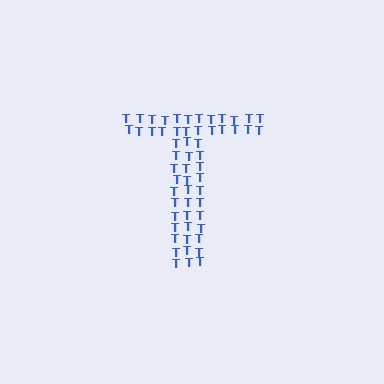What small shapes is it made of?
It is made of small letter T's.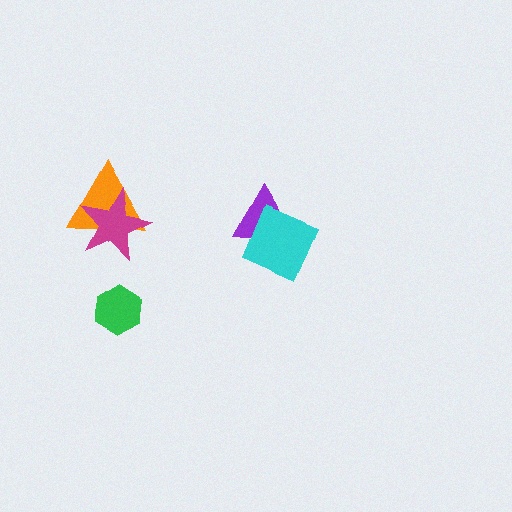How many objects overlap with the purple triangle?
1 object overlaps with the purple triangle.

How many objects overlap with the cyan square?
1 object overlaps with the cyan square.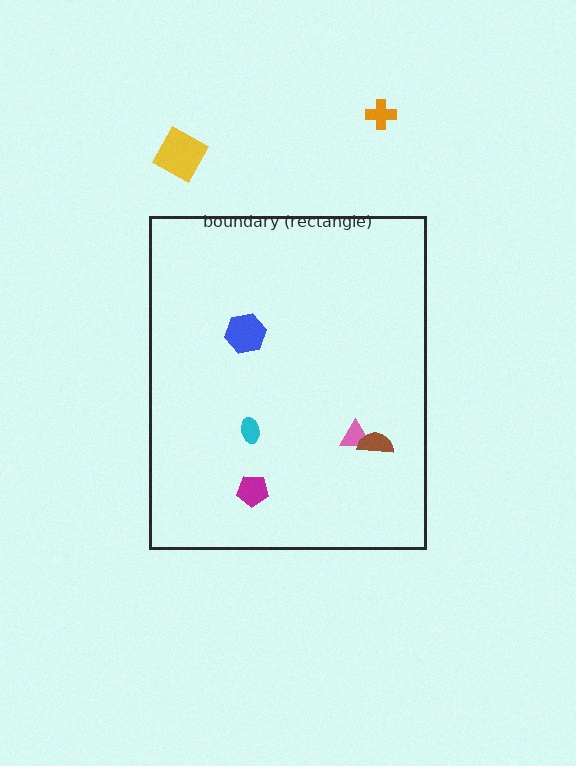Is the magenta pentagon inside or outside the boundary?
Inside.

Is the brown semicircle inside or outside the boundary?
Inside.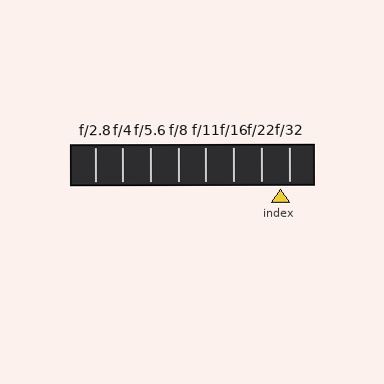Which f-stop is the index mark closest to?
The index mark is closest to f/32.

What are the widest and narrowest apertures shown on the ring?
The widest aperture shown is f/2.8 and the narrowest is f/32.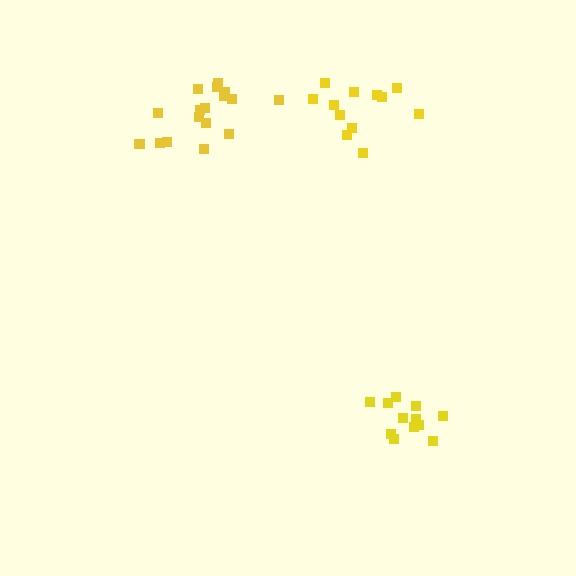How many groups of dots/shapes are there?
There are 3 groups.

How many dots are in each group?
Group 1: 12 dots, Group 2: 12 dots, Group 3: 17 dots (41 total).